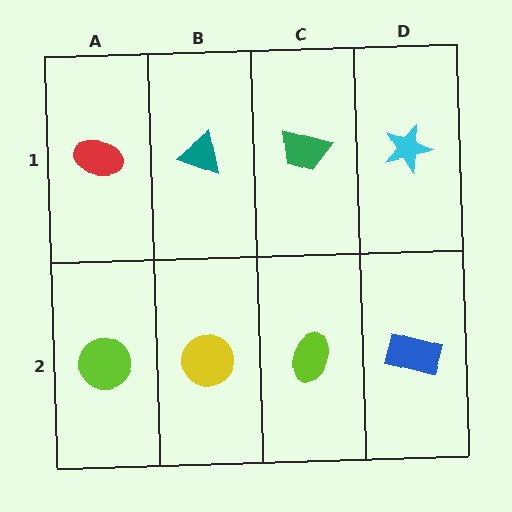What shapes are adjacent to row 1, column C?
A lime ellipse (row 2, column C), a teal triangle (row 1, column B), a cyan star (row 1, column D).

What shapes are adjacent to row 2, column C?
A green trapezoid (row 1, column C), a yellow circle (row 2, column B), a blue rectangle (row 2, column D).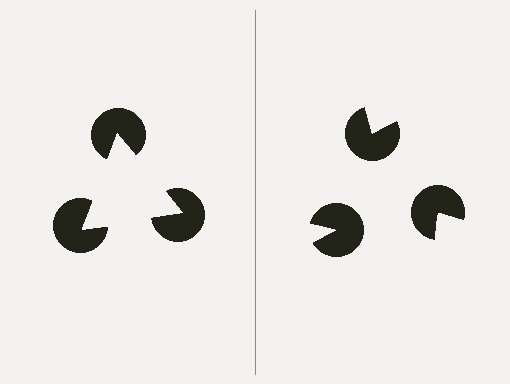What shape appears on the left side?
An illusory triangle.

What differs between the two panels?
The pac-man discs are positioned identically on both sides; only the wedge orientations differ. On the left they align to a triangle; on the right they are misaligned.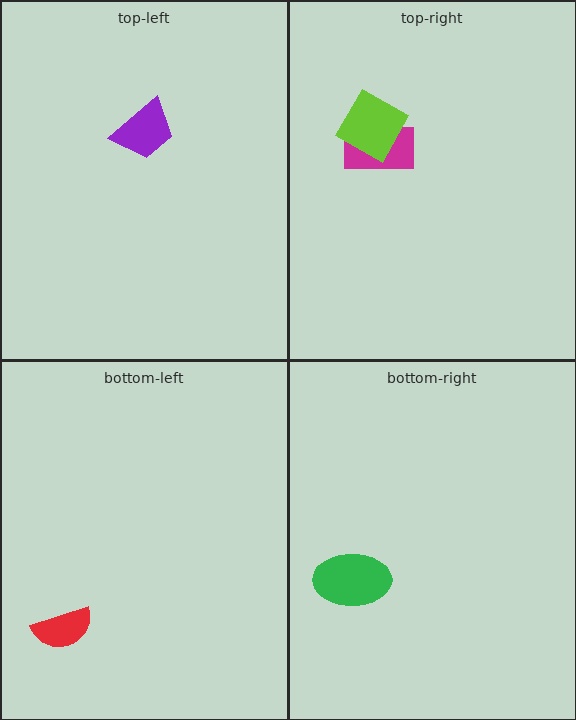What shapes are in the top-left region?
The purple trapezoid.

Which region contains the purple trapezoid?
The top-left region.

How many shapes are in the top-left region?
1.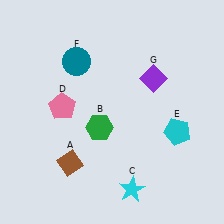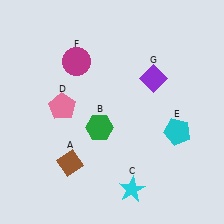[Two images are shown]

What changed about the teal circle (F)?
In Image 1, F is teal. In Image 2, it changed to magenta.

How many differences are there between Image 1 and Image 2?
There is 1 difference between the two images.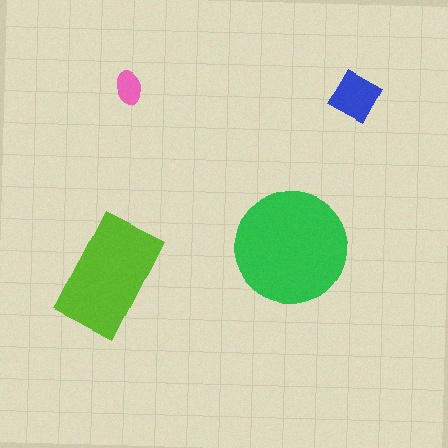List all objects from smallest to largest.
The pink ellipse, the blue diamond, the lime rectangle, the green circle.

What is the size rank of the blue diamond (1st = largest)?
3rd.